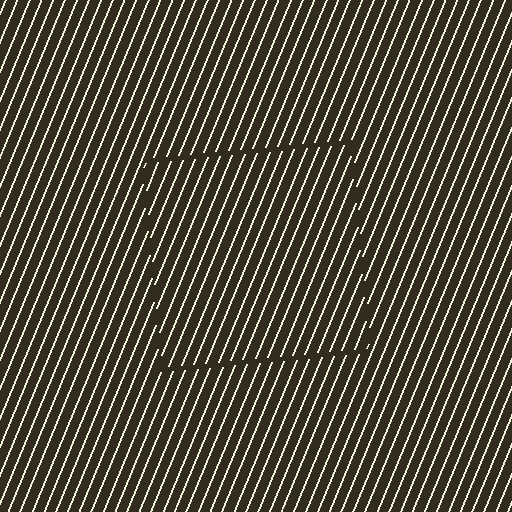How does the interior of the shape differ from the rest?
The interior of the shape contains the same grating, shifted by half a period — the contour is defined by the phase discontinuity where line-ends from the inner and outer gratings abut.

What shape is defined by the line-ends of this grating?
An illusory square. The interior of the shape contains the same grating, shifted by half a period — the contour is defined by the phase discontinuity where line-ends from the inner and outer gratings abut.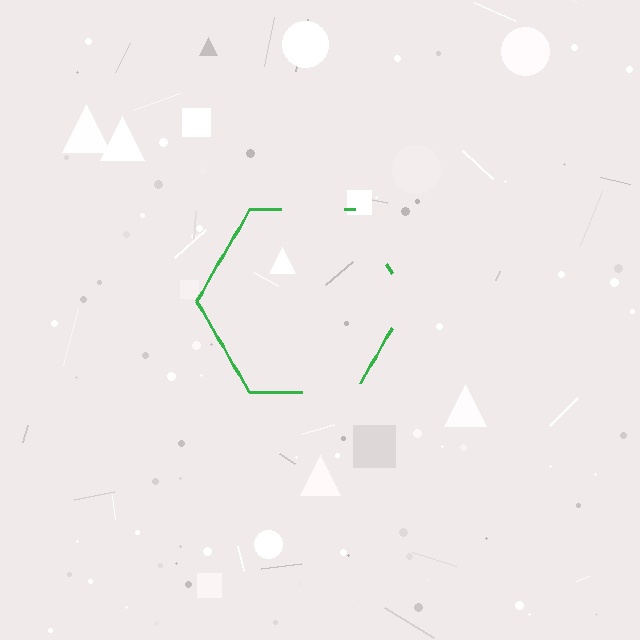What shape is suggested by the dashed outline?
The dashed outline suggests a hexagon.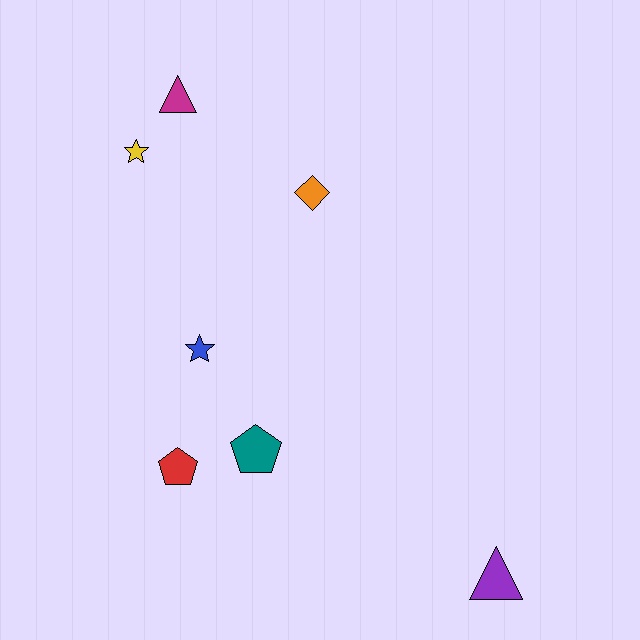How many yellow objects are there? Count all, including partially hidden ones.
There is 1 yellow object.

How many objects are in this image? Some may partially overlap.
There are 7 objects.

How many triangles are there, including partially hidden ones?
There are 2 triangles.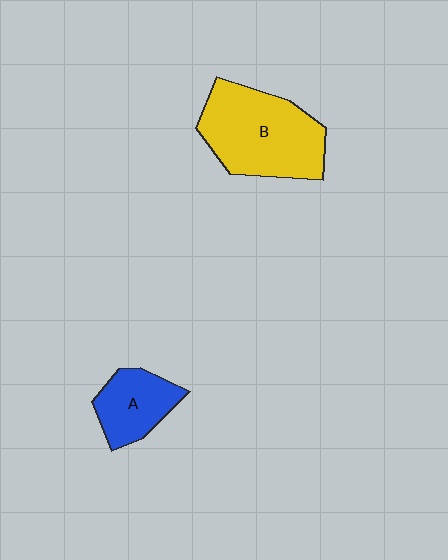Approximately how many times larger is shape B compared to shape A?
Approximately 2.0 times.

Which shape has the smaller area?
Shape A (blue).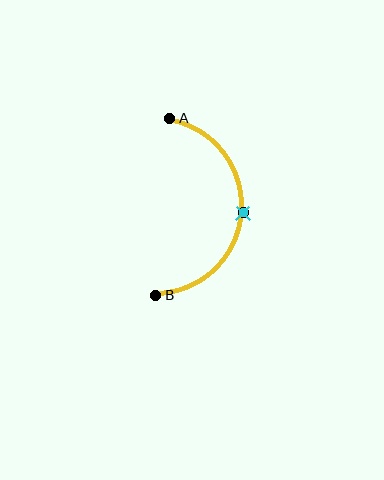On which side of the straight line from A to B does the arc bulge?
The arc bulges to the right of the straight line connecting A and B.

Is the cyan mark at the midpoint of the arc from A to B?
Yes. The cyan mark lies on the arc at equal arc-length from both A and B — it is the arc midpoint.